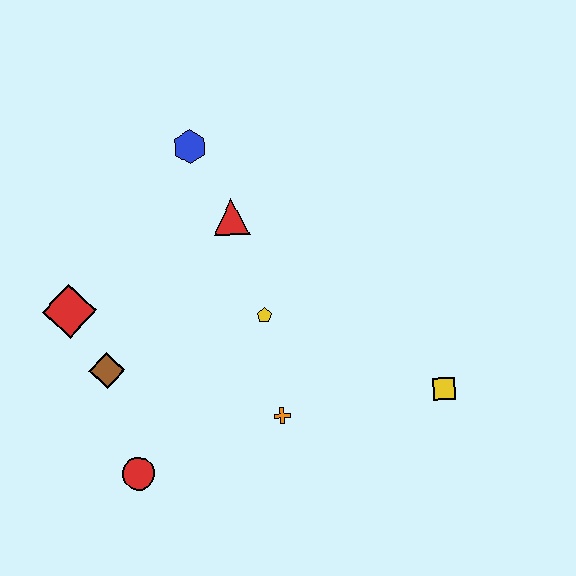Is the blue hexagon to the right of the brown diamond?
Yes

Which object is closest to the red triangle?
The blue hexagon is closest to the red triangle.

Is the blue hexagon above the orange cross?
Yes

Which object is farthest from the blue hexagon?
The yellow square is farthest from the blue hexagon.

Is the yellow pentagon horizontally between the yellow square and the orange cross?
No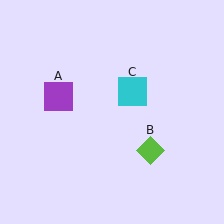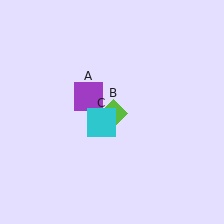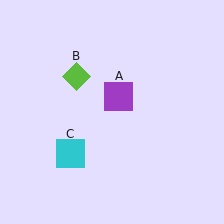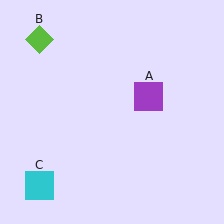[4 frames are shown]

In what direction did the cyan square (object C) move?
The cyan square (object C) moved down and to the left.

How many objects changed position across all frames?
3 objects changed position: purple square (object A), lime diamond (object B), cyan square (object C).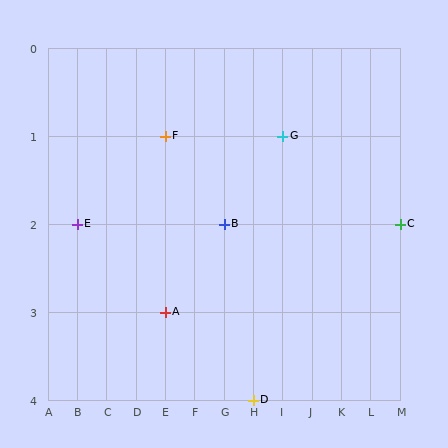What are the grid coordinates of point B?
Point B is at grid coordinates (G, 2).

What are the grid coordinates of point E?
Point E is at grid coordinates (B, 2).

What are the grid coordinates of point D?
Point D is at grid coordinates (H, 4).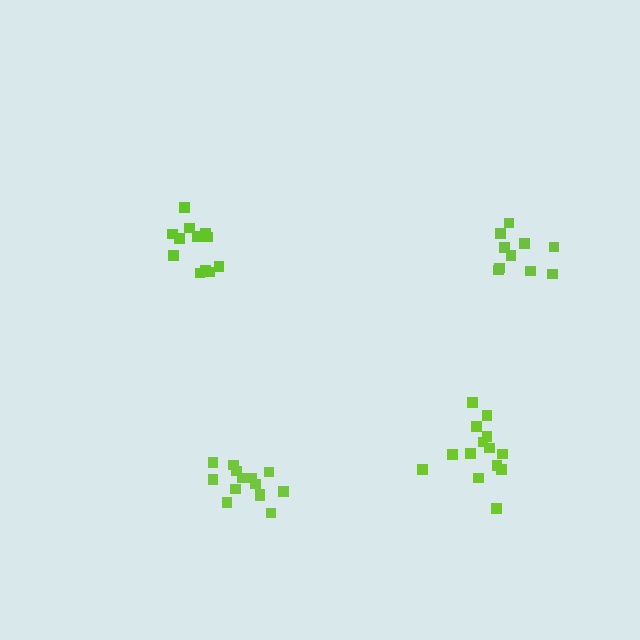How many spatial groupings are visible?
There are 4 spatial groupings.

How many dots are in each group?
Group 1: 14 dots, Group 2: 10 dots, Group 3: 12 dots, Group 4: 14 dots (50 total).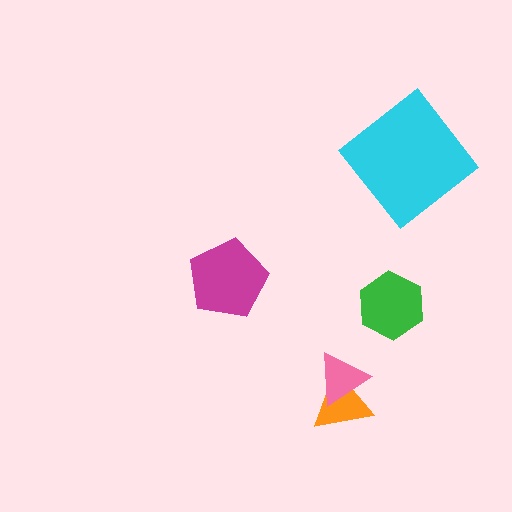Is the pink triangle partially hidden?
No, no other shape covers it.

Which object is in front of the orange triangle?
The pink triangle is in front of the orange triangle.